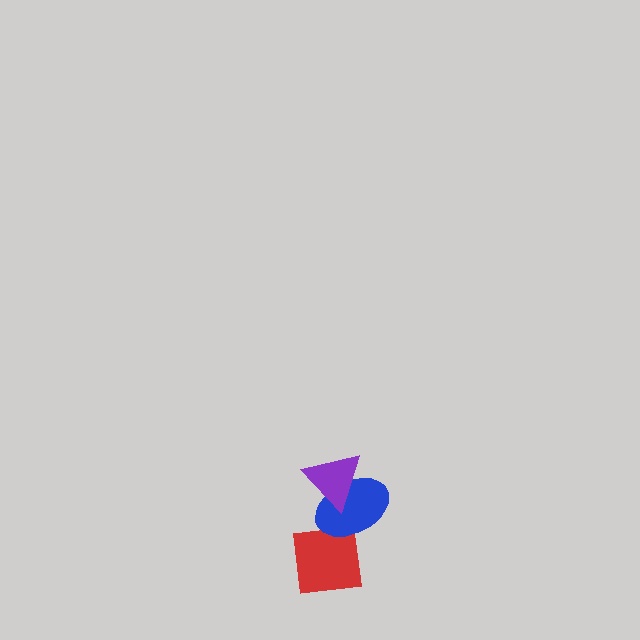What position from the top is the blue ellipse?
The blue ellipse is 2nd from the top.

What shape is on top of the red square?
The blue ellipse is on top of the red square.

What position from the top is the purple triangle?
The purple triangle is 1st from the top.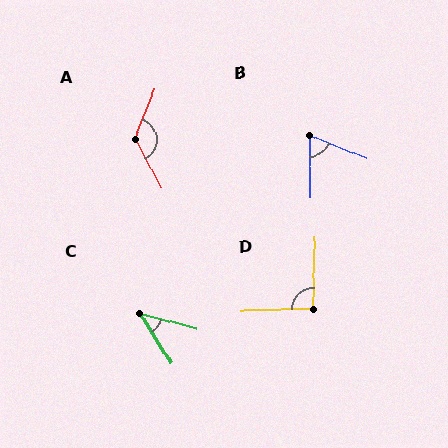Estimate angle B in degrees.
Approximately 68 degrees.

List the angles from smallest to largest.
C (43°), B (68°), D (94°), A (130°).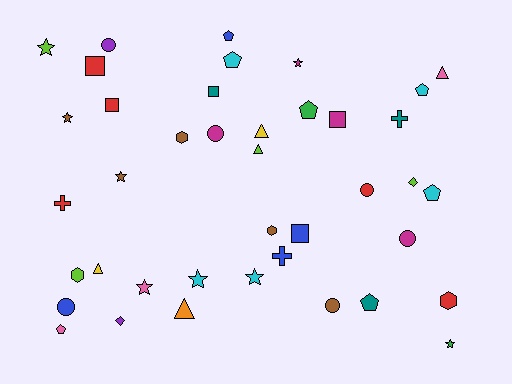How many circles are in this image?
There are 6 circles.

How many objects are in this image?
There are 40 objects.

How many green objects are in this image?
There are 2 green objects.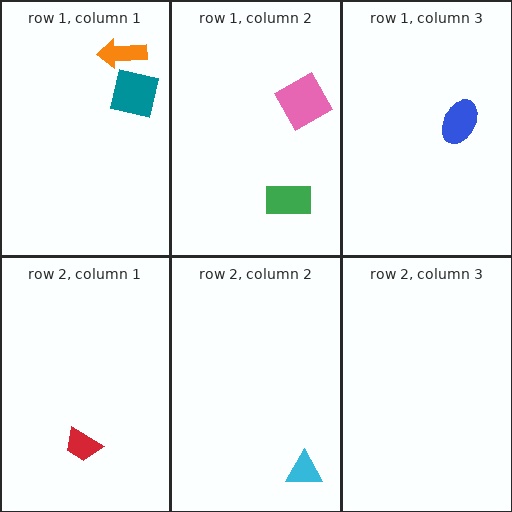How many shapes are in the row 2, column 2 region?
1.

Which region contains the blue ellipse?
The row 1, column 3 region.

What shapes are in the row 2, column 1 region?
The red trapezoid.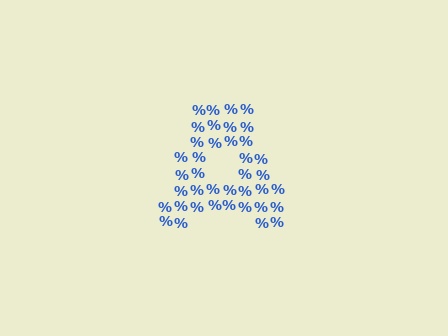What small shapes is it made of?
It is made of small percent signs.